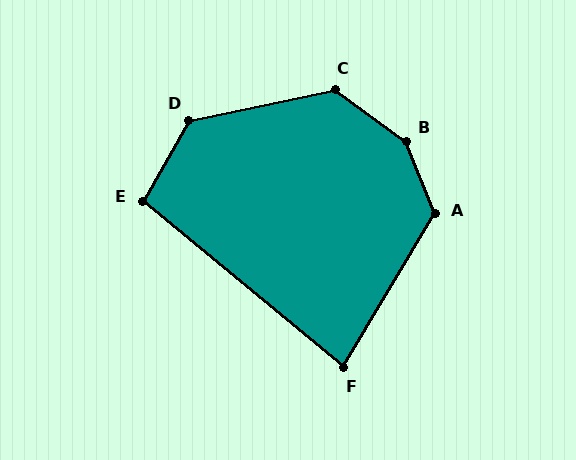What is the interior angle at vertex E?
Approximately 100 degrees (obtuse).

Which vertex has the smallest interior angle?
F, at approximately 81 degrees.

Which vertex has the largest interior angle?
B, at approximately 148 degrees.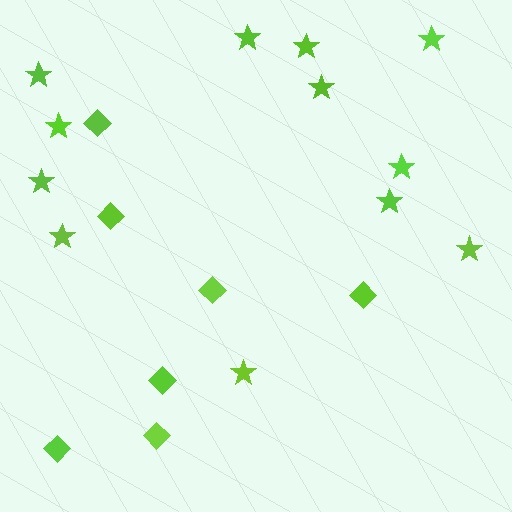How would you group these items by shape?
There are 2 groups: one group of diamonds (7) and one group of stars (12).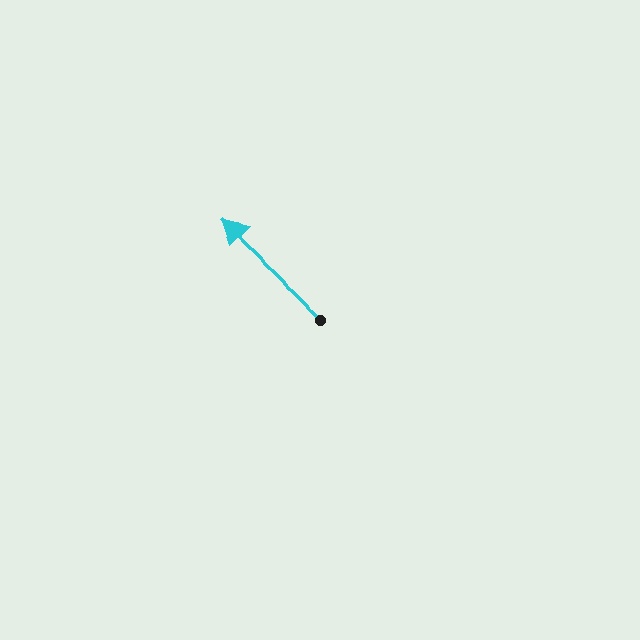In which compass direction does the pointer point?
Northwest.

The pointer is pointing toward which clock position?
Roughly 10 o'clock.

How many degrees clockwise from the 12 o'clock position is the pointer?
Approximately 314 degrees.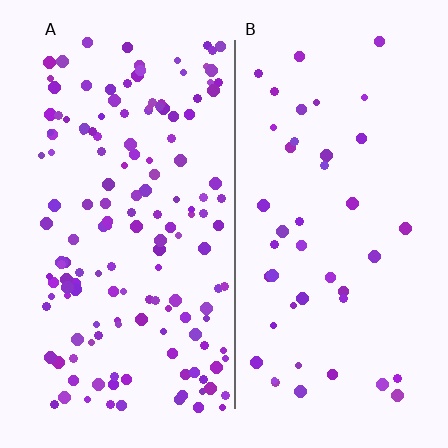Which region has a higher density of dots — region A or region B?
A (the left).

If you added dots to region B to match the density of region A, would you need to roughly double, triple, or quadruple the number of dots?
Approximately triple.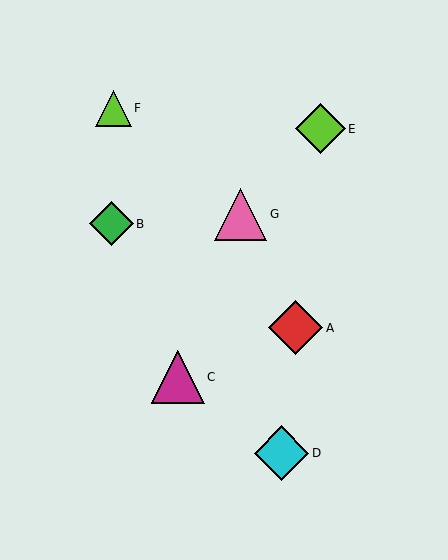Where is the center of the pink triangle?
The center of the pink triangle is at (241, 214).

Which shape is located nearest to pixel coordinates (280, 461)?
The cyan diamond (labeled D) at (282, 453) is nearest to that location.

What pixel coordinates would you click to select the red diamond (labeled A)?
Click at (295, 328) to select the red diamond A.